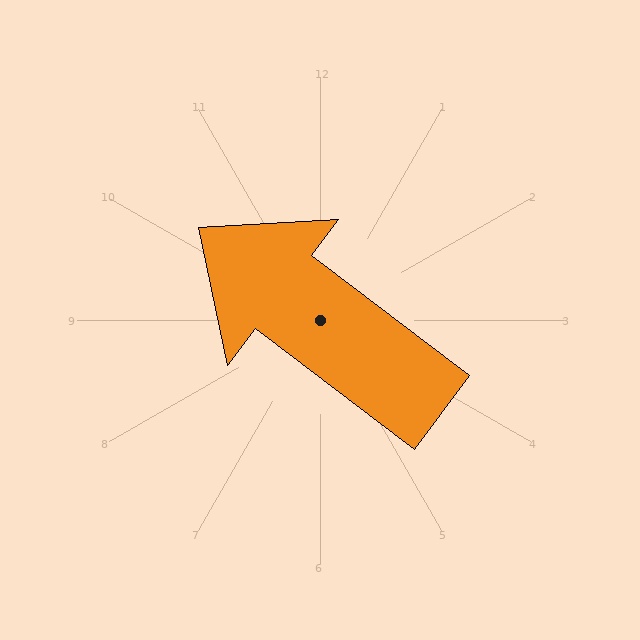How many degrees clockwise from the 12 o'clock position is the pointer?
Approximately 307 degrees.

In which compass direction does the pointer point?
Northwest.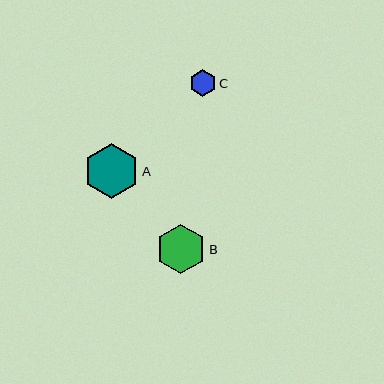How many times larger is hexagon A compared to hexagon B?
Hexagon A is approximately 1.1 times the size of hexagon B.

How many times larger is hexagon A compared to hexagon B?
Hexagon A is approximately 1.1 times the size of hexagon B.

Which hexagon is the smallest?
Hexagon C is the smallest with a size of approximately 27 pixels.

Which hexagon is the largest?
Hexagon A is the largest with a size of approximately 55 pixels.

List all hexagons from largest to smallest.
From largest to smallest: A, B, C.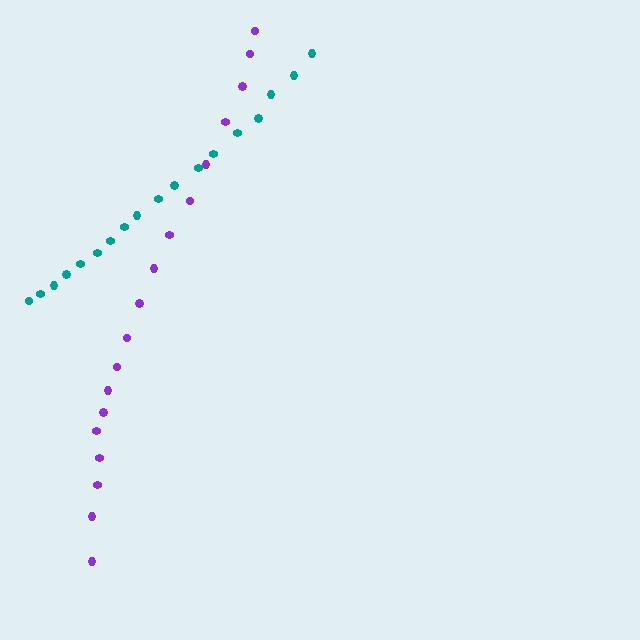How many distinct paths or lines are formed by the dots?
There are 2 distinct paths.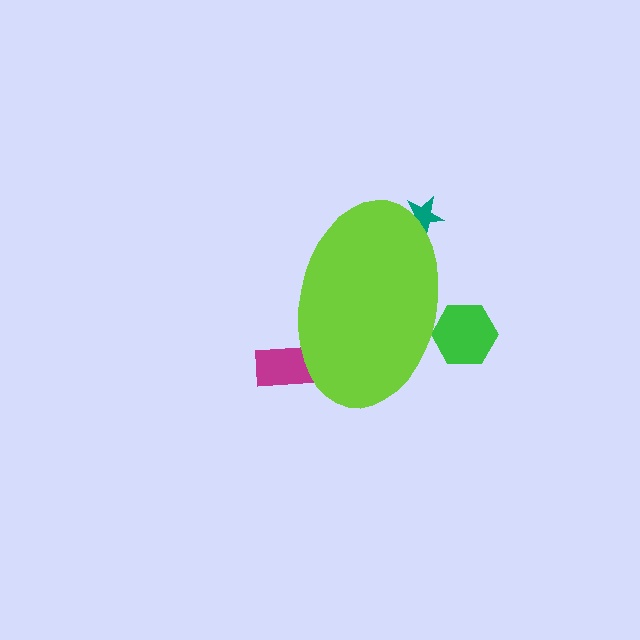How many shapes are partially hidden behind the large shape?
3 shapes are partially hidden.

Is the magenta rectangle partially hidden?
Yes, the magenta rectangle is partially hidden behind the lime ellipse.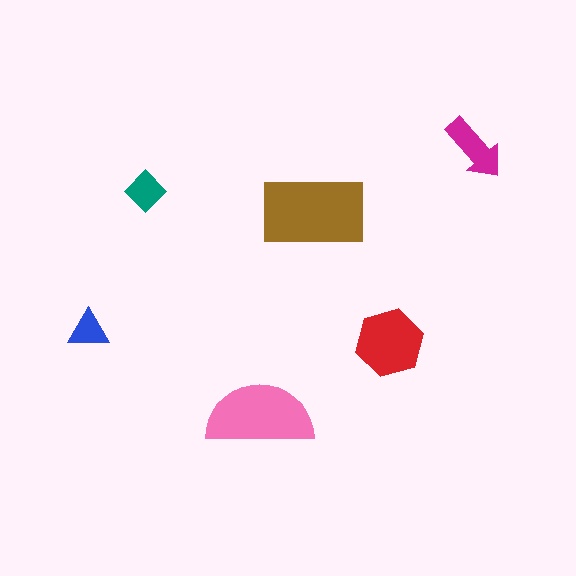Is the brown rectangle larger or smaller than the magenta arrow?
Larger.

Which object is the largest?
The brown rectangle.